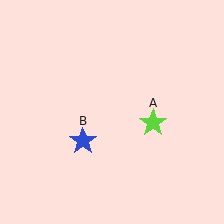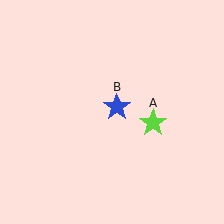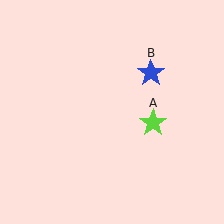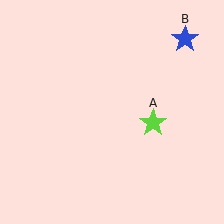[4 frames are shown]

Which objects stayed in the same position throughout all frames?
Lime star (object A) remained stationary.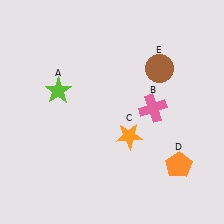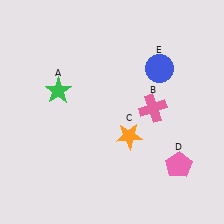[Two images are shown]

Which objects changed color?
A changed from lime to green. D changed from orange to pink. E changed from brown to blue.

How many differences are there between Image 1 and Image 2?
There are 3 differences between the two images.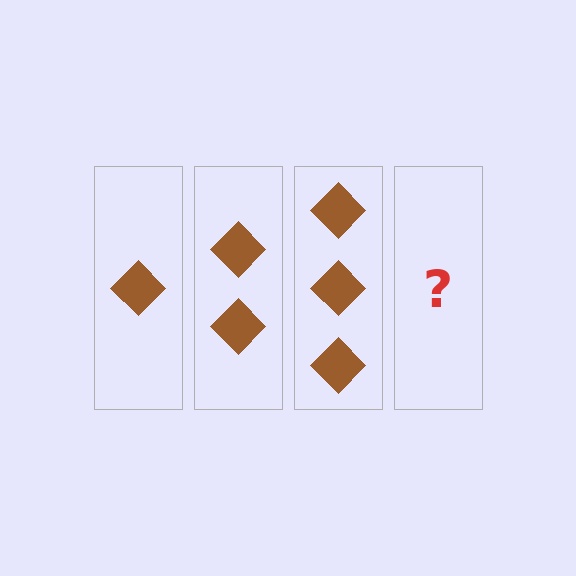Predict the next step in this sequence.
The next step is 4 diamonds.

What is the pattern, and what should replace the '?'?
The pattern is that each step adds one more diamond. The '?' should be 4 diamonds.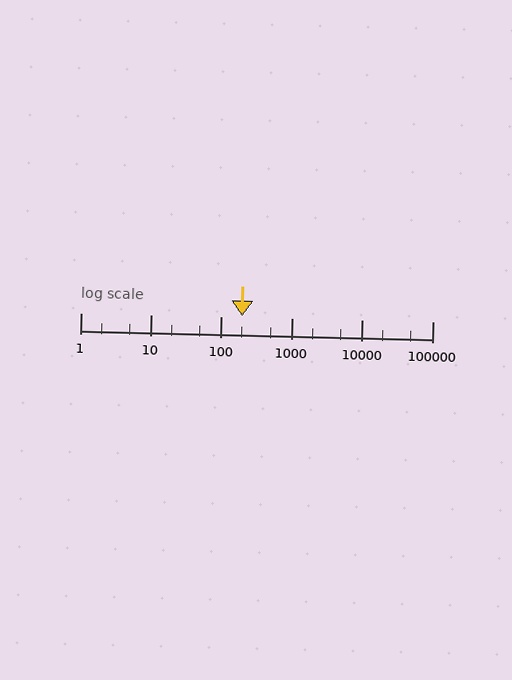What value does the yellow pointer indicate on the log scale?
The pointer indicates approximately 200.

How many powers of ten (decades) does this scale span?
The scale spans 5 decades, from 1 to 100000.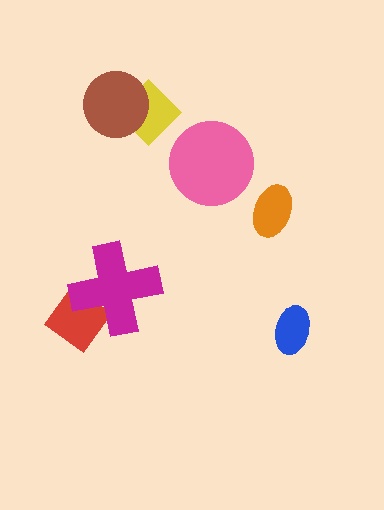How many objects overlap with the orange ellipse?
0 objects overlap with the orange ellipse.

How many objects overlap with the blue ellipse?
0 objects overlap with the blue ellipse.